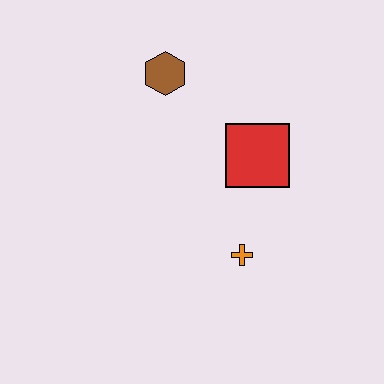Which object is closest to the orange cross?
The red square is closest to the orange cross.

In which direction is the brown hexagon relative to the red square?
The brown hexagon is to the left of the red square.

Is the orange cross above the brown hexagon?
No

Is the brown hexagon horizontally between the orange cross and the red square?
No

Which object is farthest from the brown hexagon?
The orange cross is farthest from the brown hexagon.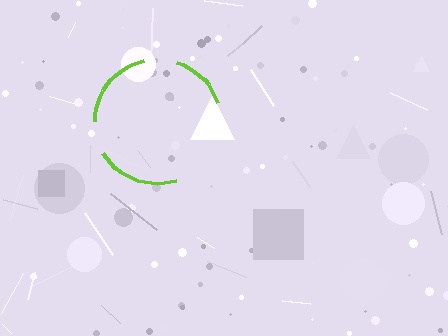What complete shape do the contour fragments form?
The contour fragments form a circle.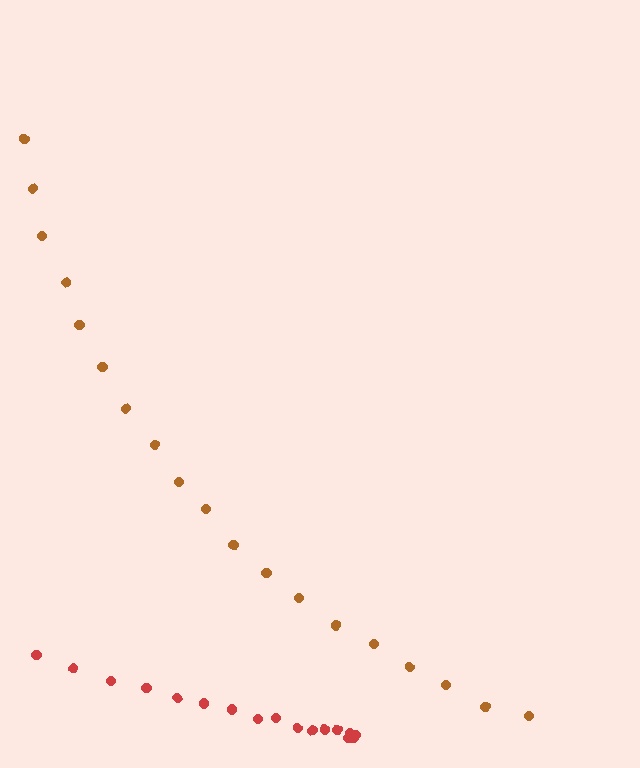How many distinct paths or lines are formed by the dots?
There are 2 distinct paths.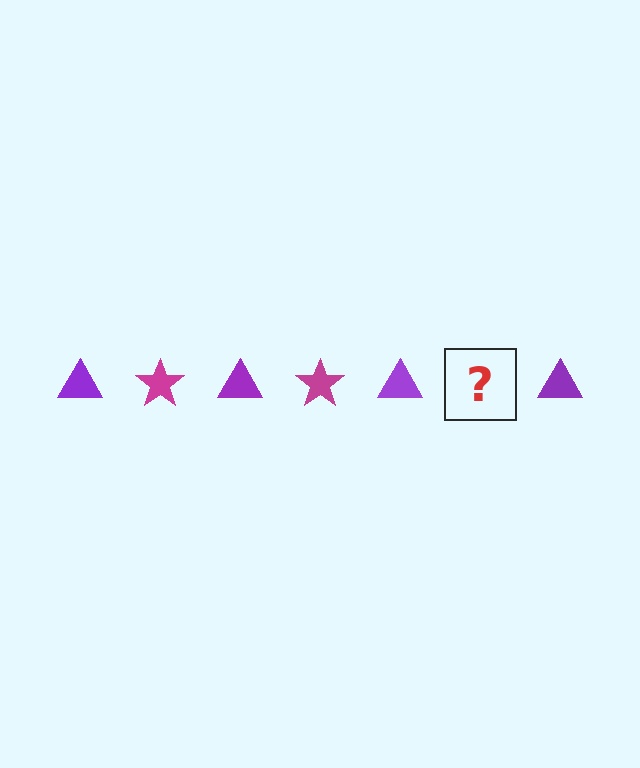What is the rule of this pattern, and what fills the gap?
The rule is that the pattern alternates between purple triangle and magenta star. The gap should be filled with a magenta star.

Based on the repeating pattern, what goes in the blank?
The blank should be a magenta star.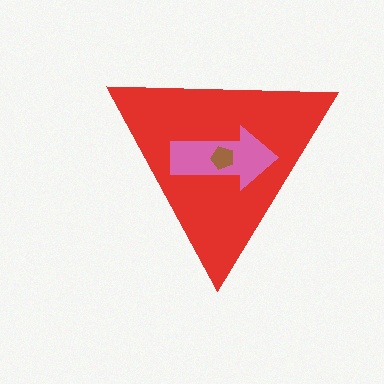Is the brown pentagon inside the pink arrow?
Yes.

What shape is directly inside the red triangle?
The pink arrow.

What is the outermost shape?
The red triangle.